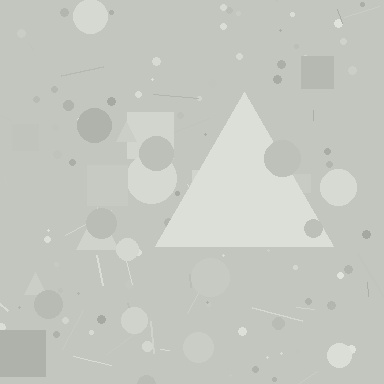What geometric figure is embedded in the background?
A triangle is embedded in the background.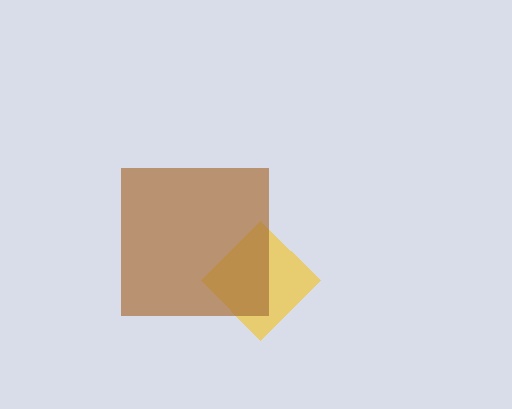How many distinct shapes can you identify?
There are 2 distinct shapes: a yellow diamond, a brown square.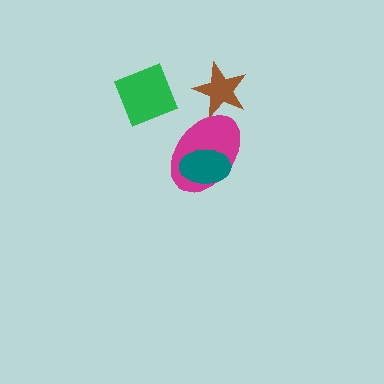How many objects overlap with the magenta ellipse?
2 objects overlap with the magenta ellipse.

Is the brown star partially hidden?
No, no other shape covers it.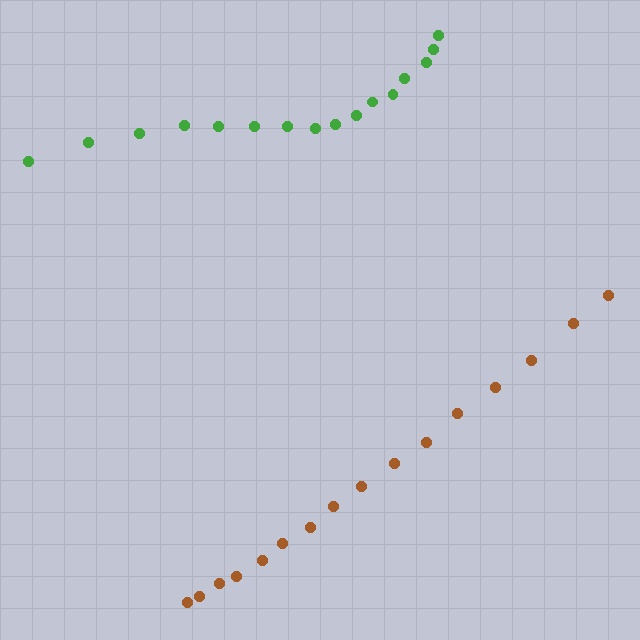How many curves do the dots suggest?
There are 2 distinct paths.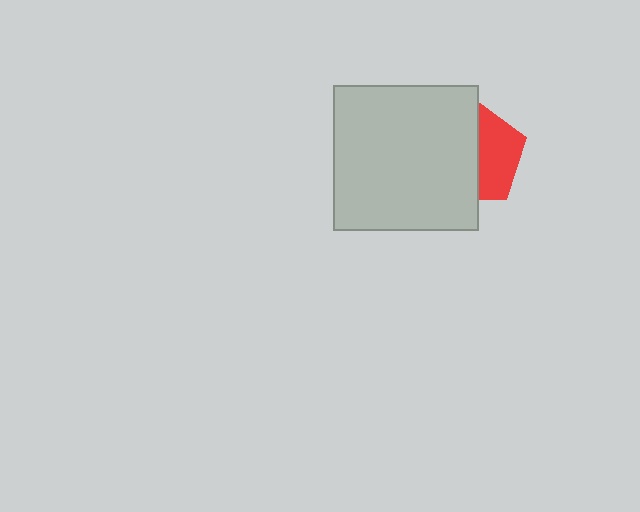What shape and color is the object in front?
The object in front is a light gray square.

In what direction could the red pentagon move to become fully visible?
The red pentagon could move right. That would shift it out from behind the light gray square entirely.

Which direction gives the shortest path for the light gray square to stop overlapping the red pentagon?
Moving left gives the shortest separation.